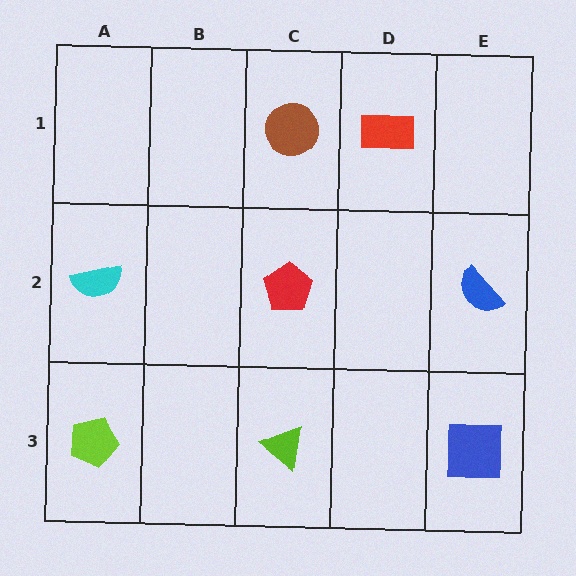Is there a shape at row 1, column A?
No, that cell is empty.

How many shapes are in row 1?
2 shapes.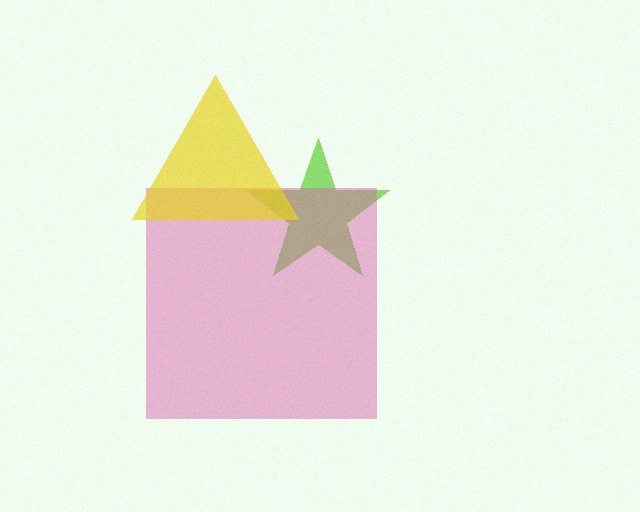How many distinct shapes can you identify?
There are 3 distinct shapes: a lime star, a pink square, a yellow triangle.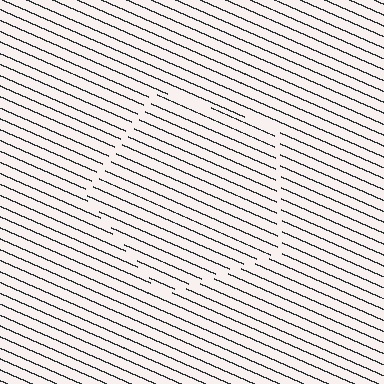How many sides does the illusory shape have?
5 sides — the line-ends trace a pentagon.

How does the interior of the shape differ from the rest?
The interior of the shape contains the same grating, shifted by half a period — the contour is defined by the phase discontinuity where line-ends from the inner and outer gratings abut.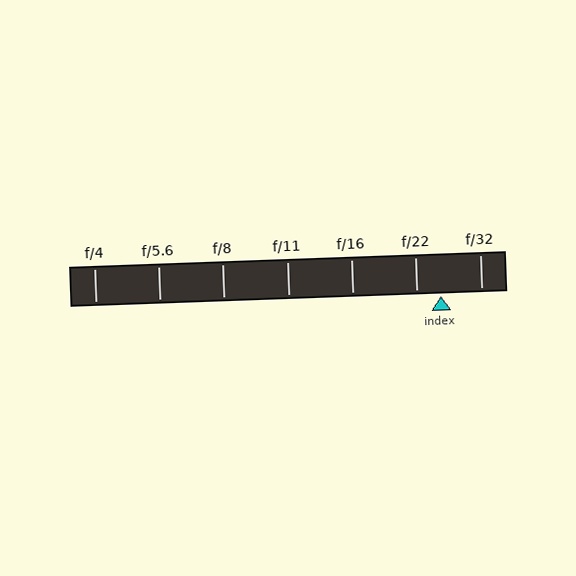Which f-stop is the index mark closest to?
The index mark is closest to f/22.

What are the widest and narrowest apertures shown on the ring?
The widest aperture shown is f/4 and the narrowest is f/32.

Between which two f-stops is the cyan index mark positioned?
The index mark is between f/22 and f/32.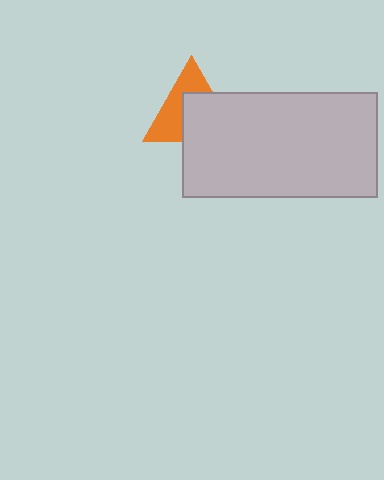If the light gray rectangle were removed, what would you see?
You would see the complete orange triangle.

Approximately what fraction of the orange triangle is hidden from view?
Roughly 53% of the orange triangle is hidden behind the light gray rectangle.